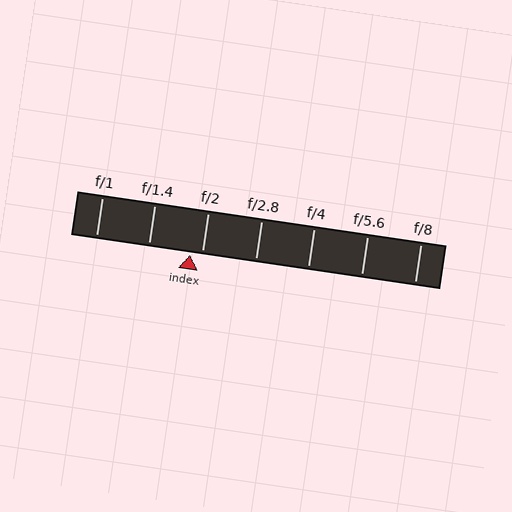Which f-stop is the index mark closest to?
The index mark is closest to f/2.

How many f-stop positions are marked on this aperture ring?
There are 7 f-stop positions marked.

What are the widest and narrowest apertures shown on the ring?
The widest aperture shown is f/1 and the narrowest is f/8.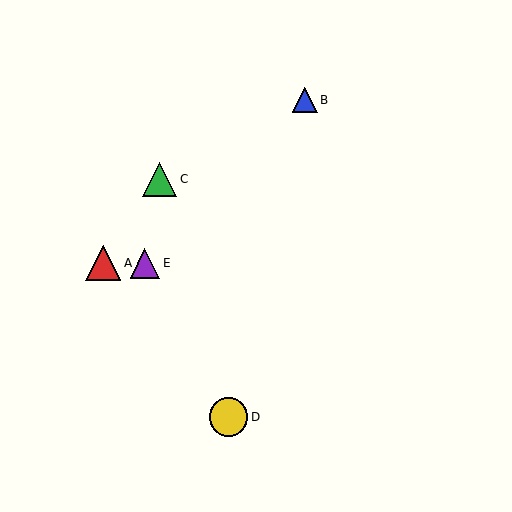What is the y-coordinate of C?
Object C is at y≈179.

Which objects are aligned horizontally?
Objects A, E are aligned horizontally.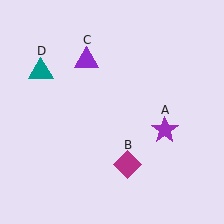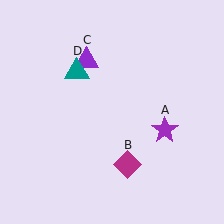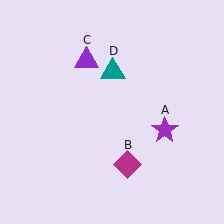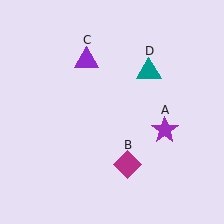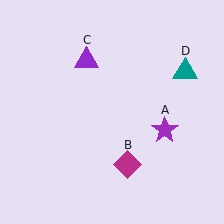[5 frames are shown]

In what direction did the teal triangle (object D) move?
The teal triangle (object D) moved right.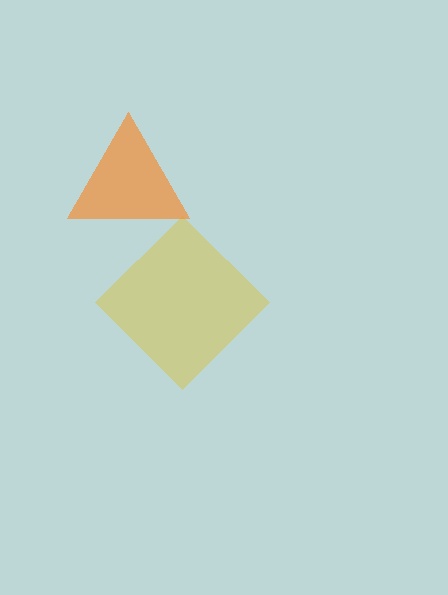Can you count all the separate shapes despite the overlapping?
Yes, there are 2 separate shapes.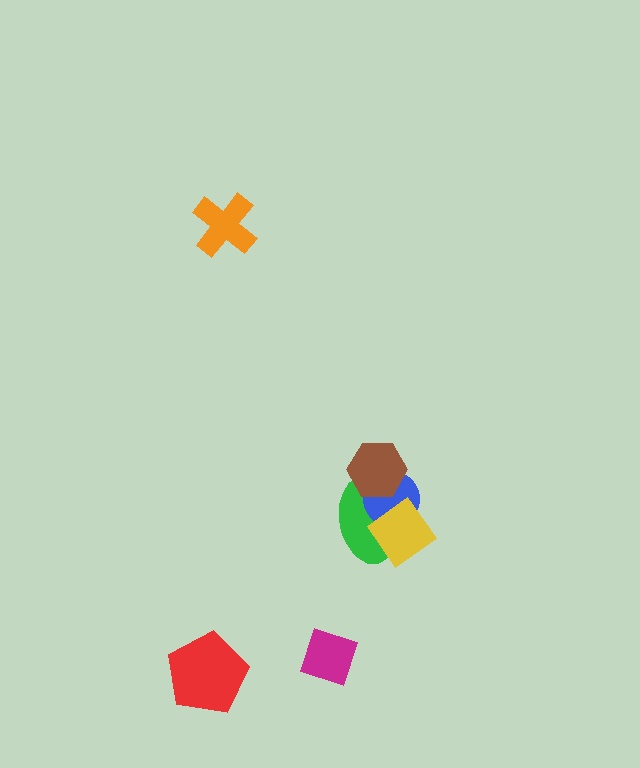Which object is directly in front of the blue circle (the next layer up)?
The yellow diamond is directly in front of the blue circle.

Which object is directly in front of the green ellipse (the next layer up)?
The blue circle is directly in front of the green ellipse.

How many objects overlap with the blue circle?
3 objects overlap with the blue circle.